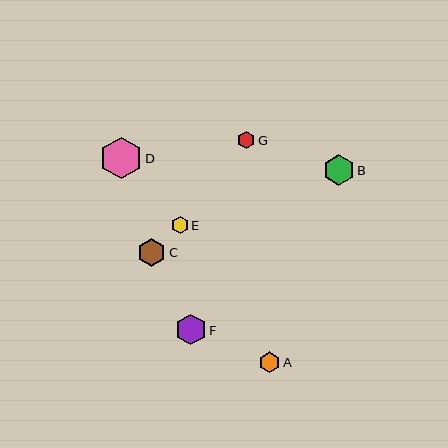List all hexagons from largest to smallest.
From largest to smallest: D, B, F, C, A, G, E.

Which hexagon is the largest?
Hexagon D is the largest with a size of approximately 42 pixels.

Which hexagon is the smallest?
Hexagon E is the smallest with a size of approximately 17 pixels.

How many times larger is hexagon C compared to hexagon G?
Hexagon C is approximately 1.7 times the size of hexagon G.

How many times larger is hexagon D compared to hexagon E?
Hexagon D is approximately 2.5 times the size of hexagon E.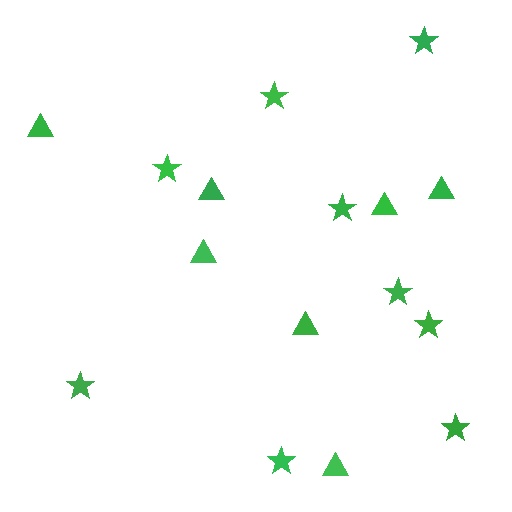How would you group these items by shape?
There are 2 groups: one group of stars (9) and one group of triangles (7).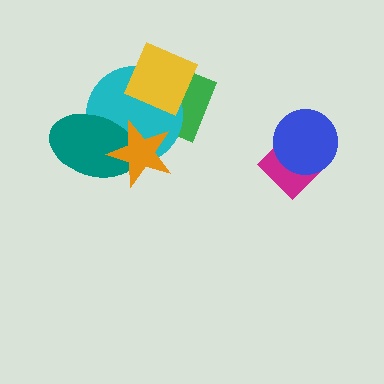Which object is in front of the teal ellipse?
The orange star is in front of the teal ellipse.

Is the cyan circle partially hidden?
Yes, it is partially covered by another shape.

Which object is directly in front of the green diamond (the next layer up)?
The cyan circle is directly in front of the green diamond.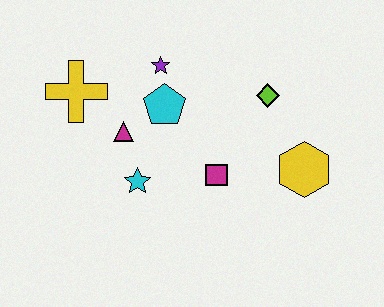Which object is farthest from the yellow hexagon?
The yellow cross is farthest from the yellow hexagon.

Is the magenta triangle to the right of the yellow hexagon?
No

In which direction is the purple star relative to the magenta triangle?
The purple star is above the magenta triangle.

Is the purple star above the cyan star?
Yes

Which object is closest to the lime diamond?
The yellow hexagon is closest to the lime diamond.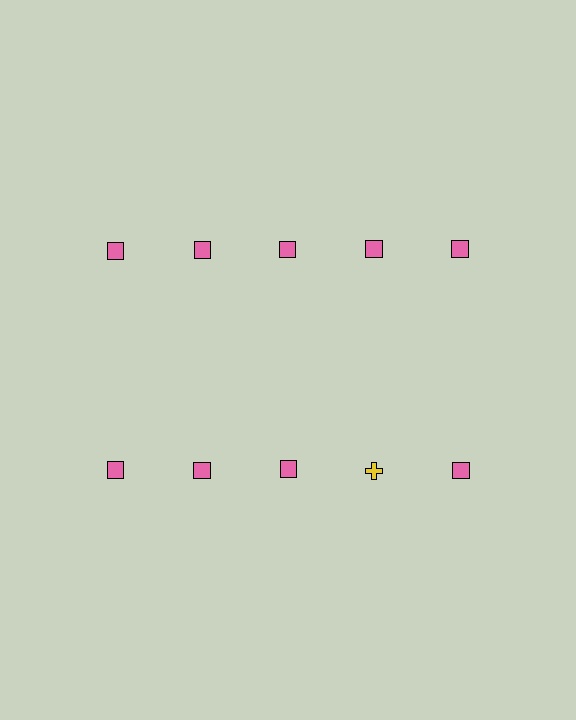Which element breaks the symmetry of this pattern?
The yellow cross in the second row, second from right column breaks the symmetry. All other shapes are pink squares.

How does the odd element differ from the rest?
It differs in both color (yellow instead of pink) and shape (cross instead of square).